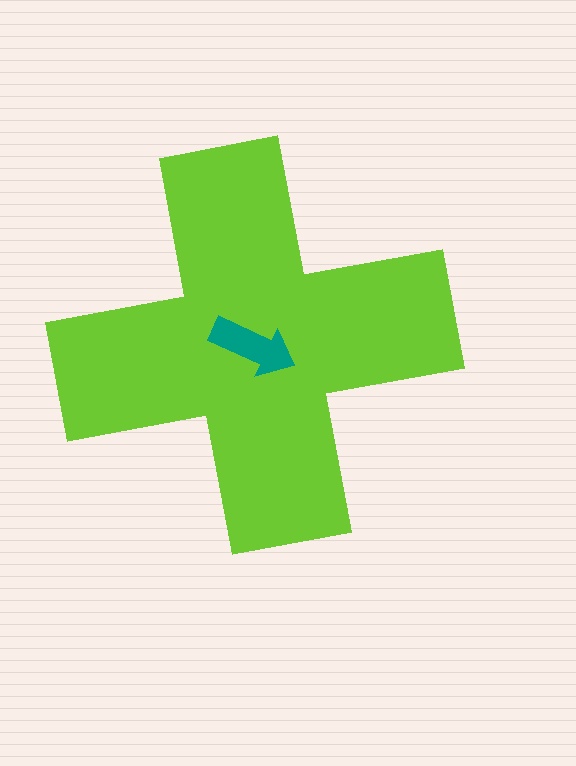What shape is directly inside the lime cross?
The teal arrow.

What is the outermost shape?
The lime cross.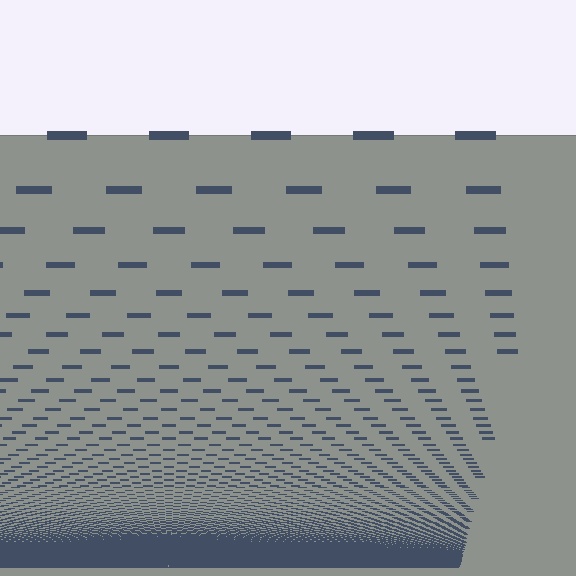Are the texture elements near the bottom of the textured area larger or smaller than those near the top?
Smaller. The gradient is inverted — elements near the bottom are smaller and denser.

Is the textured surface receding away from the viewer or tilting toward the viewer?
The surface appears to tilt toward the viewer. Texture elements get larger and sparser toward the top.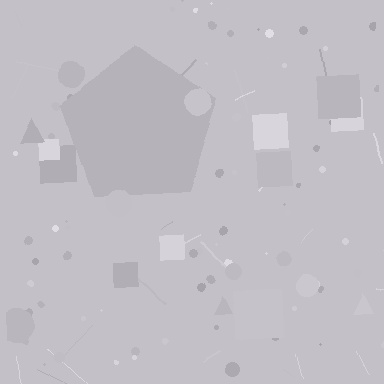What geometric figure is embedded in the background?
A pentagon is embedded in the background.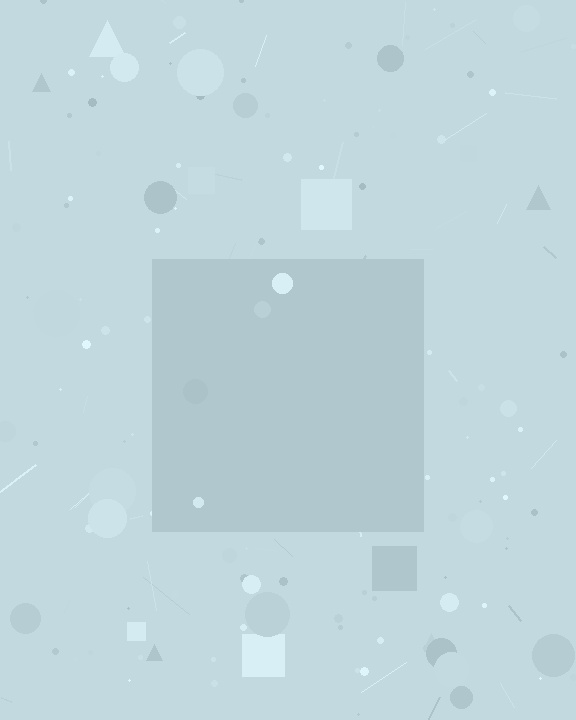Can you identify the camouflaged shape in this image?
The camouflaged shape is a square.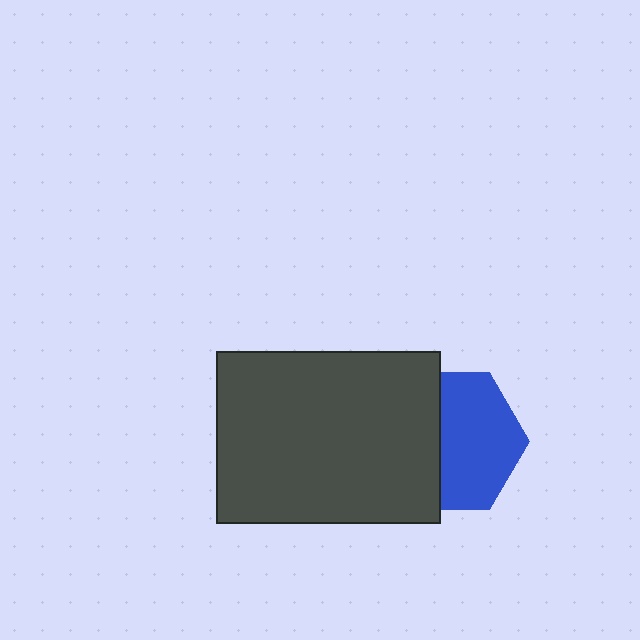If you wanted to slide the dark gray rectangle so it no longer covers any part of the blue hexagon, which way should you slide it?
Slide it left — that is the most direct way to separate the two shapes.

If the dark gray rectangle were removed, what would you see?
You would see the complete blue hexagon.